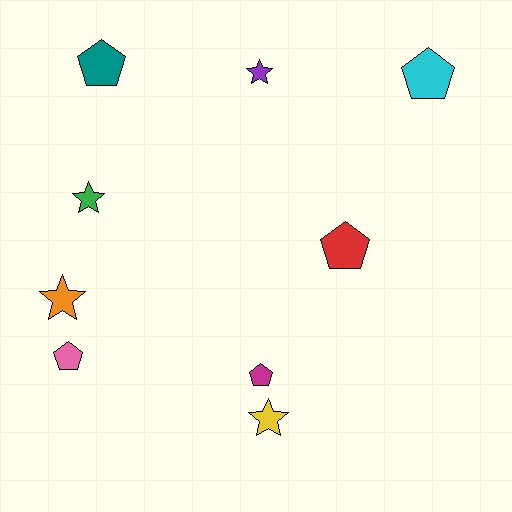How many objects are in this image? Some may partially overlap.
There are 9 objects.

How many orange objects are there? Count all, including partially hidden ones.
There is 1 orange object.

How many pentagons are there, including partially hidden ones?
There are 5 pentagons.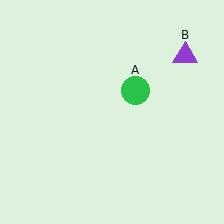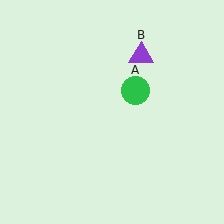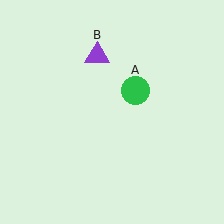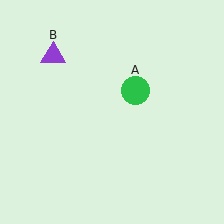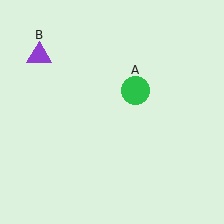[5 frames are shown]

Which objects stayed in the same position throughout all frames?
Green circle (object A) remained stationary.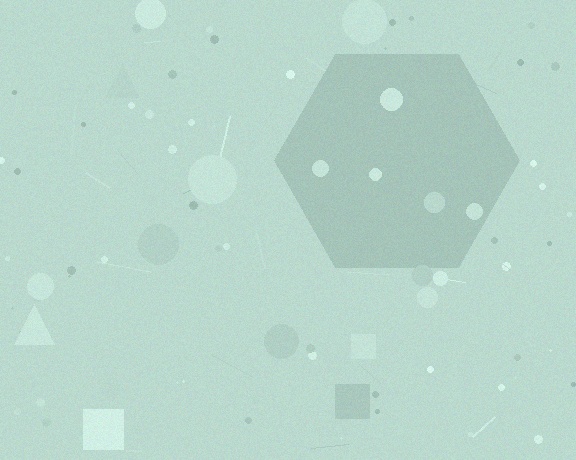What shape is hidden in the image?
A hexagon is hidden in the image.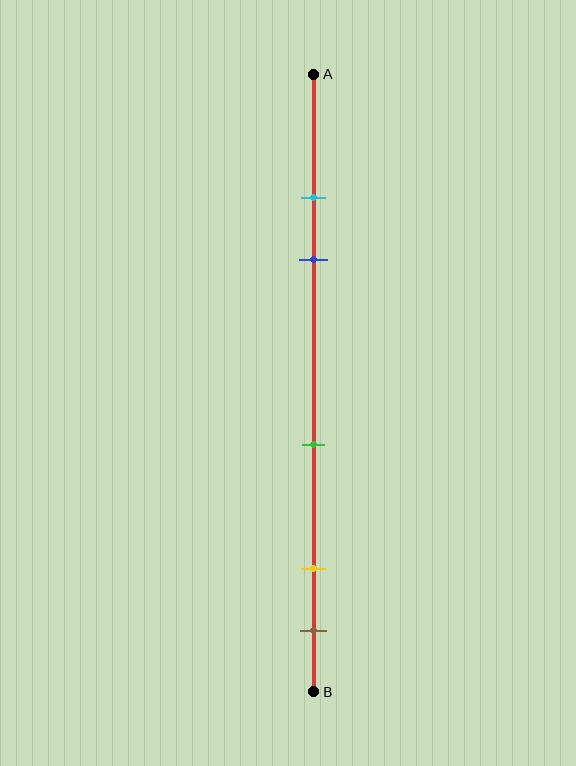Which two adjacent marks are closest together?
The cyan and blue marks are the closest adjacent pair.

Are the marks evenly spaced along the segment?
No, the marks are not evenly spaced.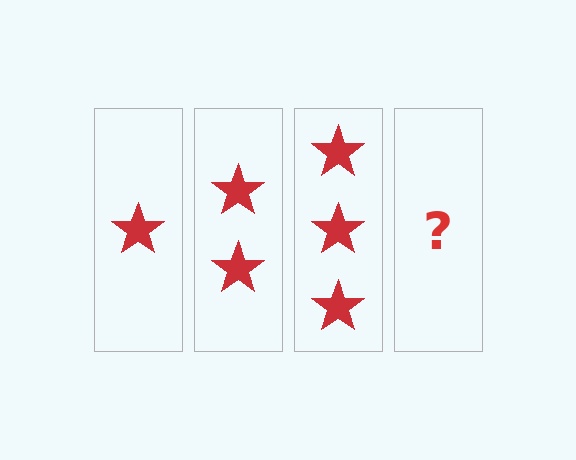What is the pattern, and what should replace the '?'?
The pattern is that each step adds one more star. The '?' should be 4 stars.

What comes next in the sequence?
The next element should be 4 stars.